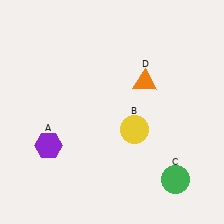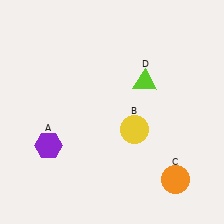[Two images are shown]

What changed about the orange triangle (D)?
In Image 1, D is orange. In Image 2, it changed to lime.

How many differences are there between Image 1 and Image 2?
There are 2 differences between the two images.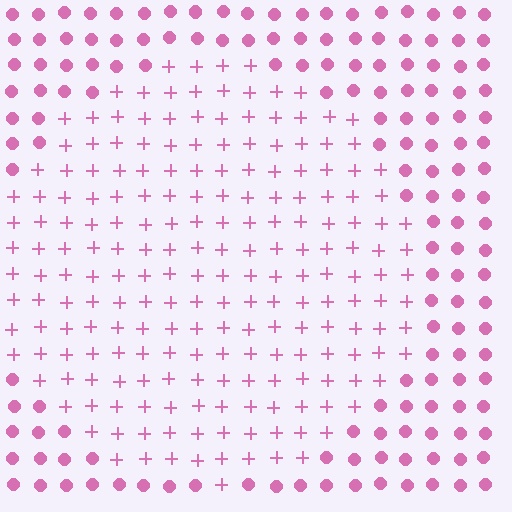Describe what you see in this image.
The image is filled with small pink elements arranged in a uniform grid. A circle-shaped region contains plus signs, while the surrounding area contains circles. The boundary is defined purely by the change in element shape.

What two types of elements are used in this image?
The image uses plus signs inside the circle region and circles outside it.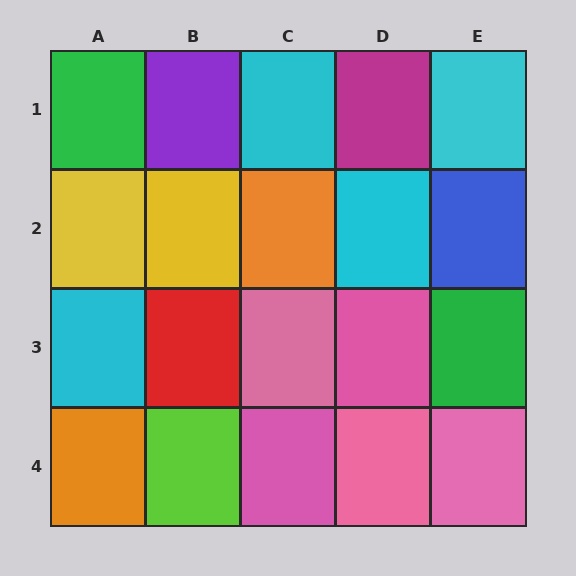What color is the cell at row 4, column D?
Pink.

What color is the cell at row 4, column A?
Orange.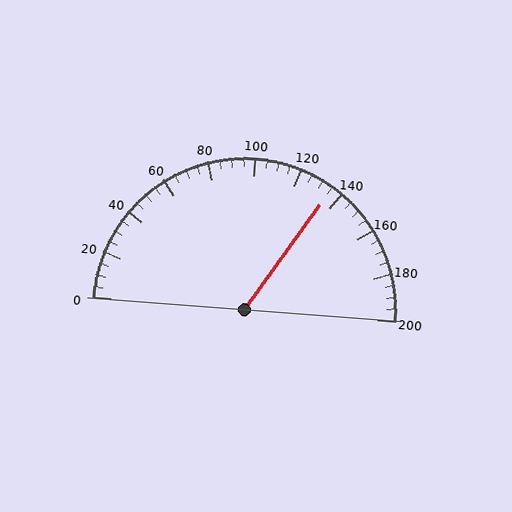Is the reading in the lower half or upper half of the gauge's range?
The reading is in the upper half of the range (0 to 200).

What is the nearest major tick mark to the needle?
The nearest major tick mark is 140.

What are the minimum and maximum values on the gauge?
The gauge ranges from 0 to 200.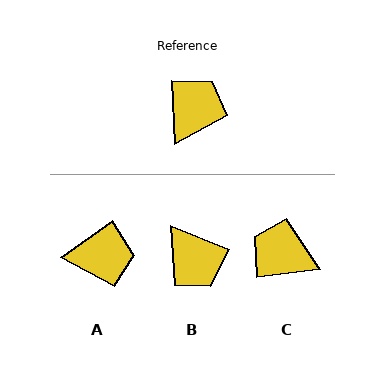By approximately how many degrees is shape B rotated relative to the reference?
Approximately 116 degrees clockwise.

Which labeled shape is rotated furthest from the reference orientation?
B, about 116 degrees away.